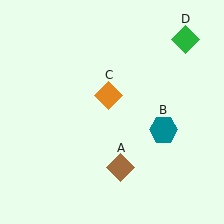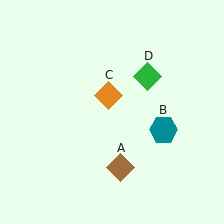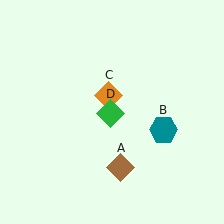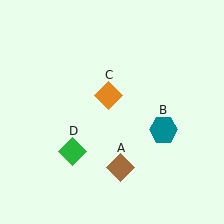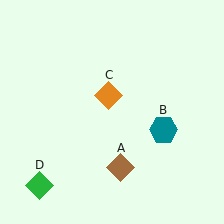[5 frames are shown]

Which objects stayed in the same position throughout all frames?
Brown diamond (object A) and teal hexagon (object B) and orange diamond (object C) remained stationary.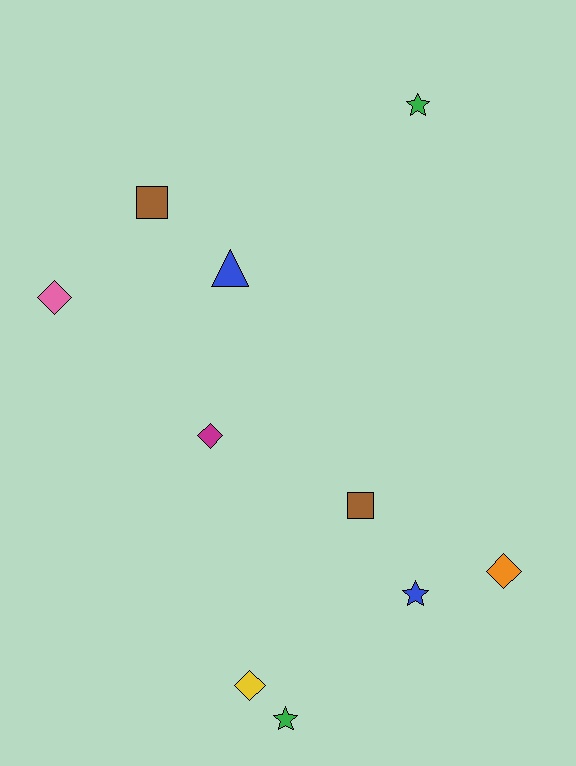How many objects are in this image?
There are 10 objects.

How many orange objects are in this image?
There is 1 orange object.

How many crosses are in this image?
There are no crosses.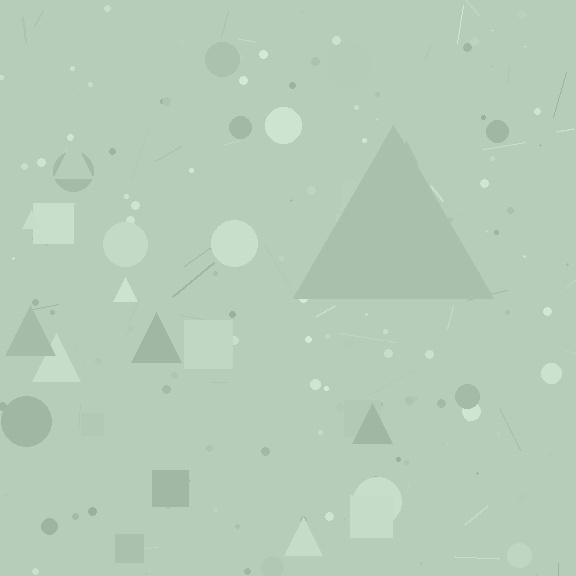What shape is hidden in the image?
A triangle is hidden in the image.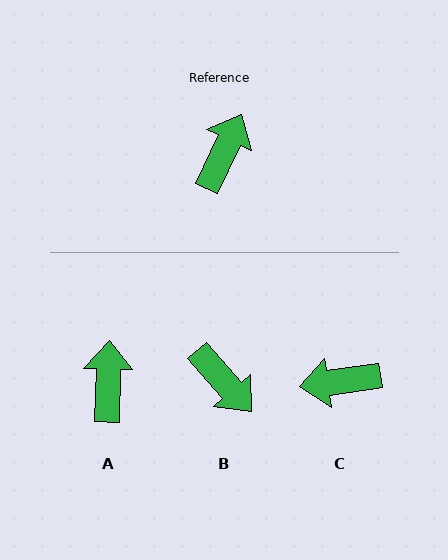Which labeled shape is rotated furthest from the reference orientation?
C, about 123 degrees away.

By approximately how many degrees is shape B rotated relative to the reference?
Approximately 113 degrees clockwise.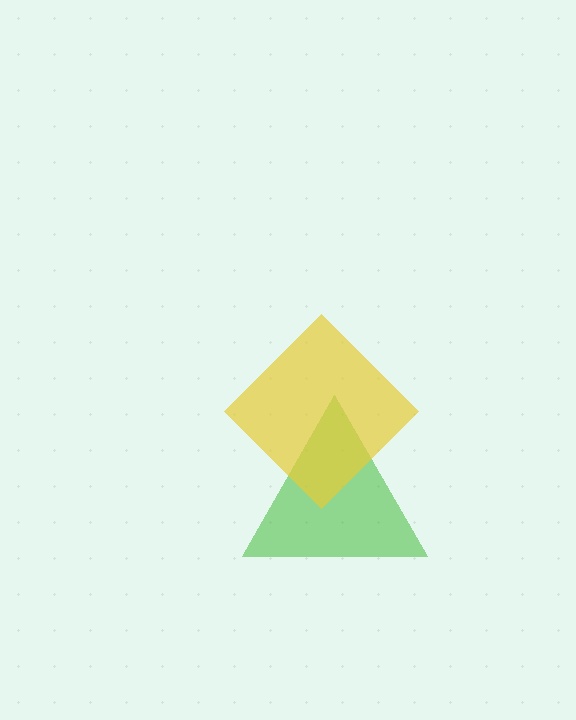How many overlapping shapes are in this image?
There are 2 overlapping shapes in the image.